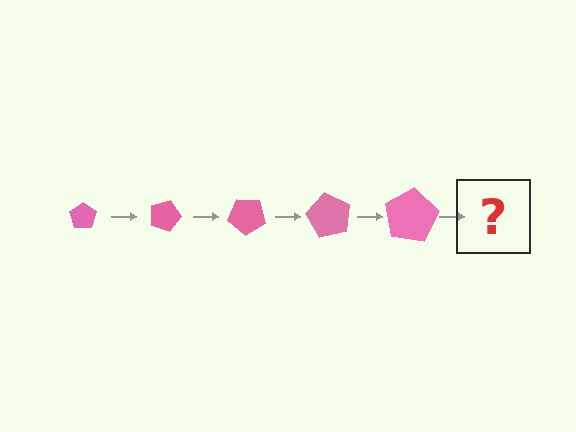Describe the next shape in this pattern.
It should be a pentagon, larger than the previous one and rotated 100 degrees from the start.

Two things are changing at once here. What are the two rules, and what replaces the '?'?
The two rules are that the pentagon grows larger each step and it rotates 20 degrees each step. The '?' should be a pentagon, larger than the previous one and rotated 100 degrees from the start.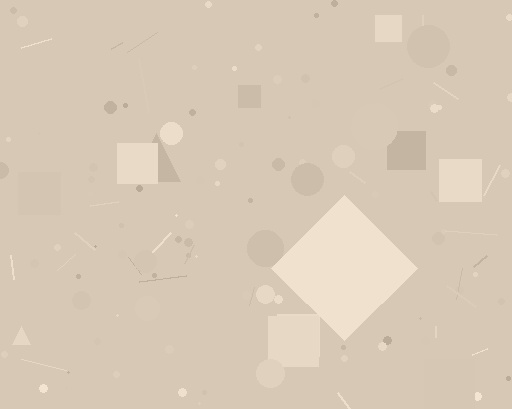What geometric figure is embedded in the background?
A diamond is embedded in the background.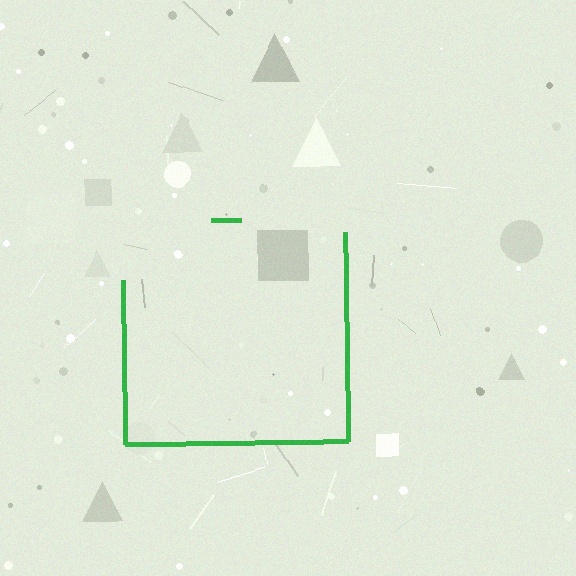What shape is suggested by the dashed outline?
The dashed outline suggests a square.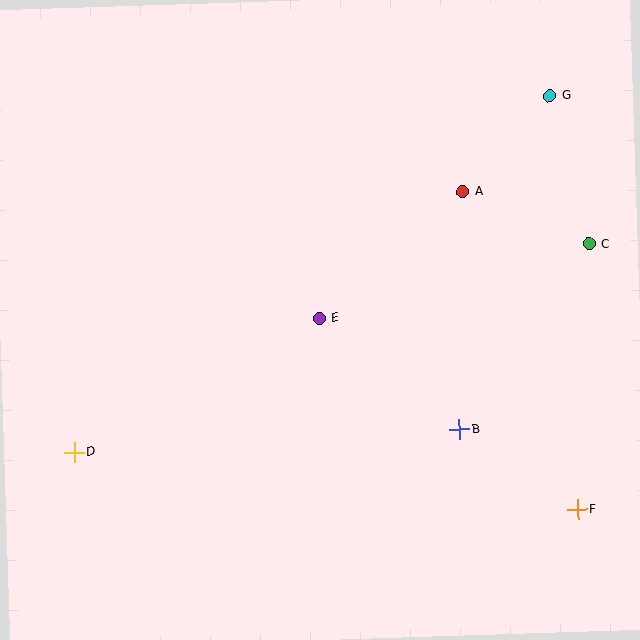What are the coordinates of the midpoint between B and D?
The midpoint between B and D is at (267, 441).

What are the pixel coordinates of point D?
Point D is at (75, 452).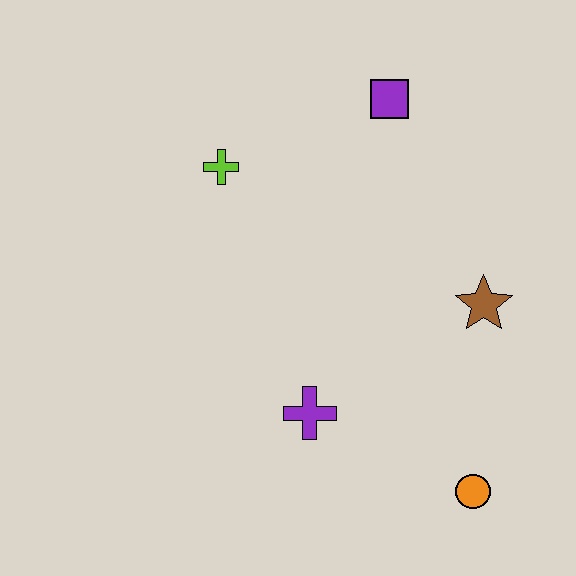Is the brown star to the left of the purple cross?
No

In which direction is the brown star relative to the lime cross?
The brown star is to the right of the lime cross.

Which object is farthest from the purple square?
The orange circle is farthest from the purple square.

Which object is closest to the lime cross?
The purple square is closest to the lime cross.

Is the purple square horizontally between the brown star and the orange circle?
No